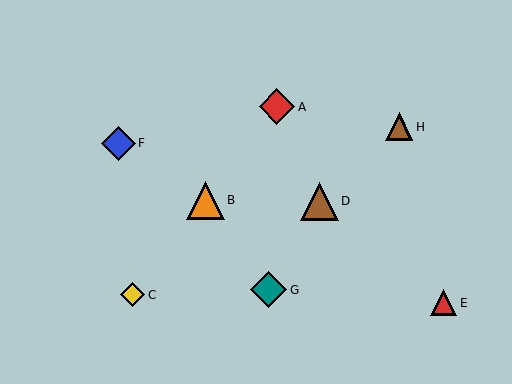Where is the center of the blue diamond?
The center of the blue diamond is at (118, 143).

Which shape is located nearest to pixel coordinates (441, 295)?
The red triangle (labeled E) at (444, 303) is nearest to that location.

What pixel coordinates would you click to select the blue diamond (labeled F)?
Click at (118, 143) to select the blue diamond F.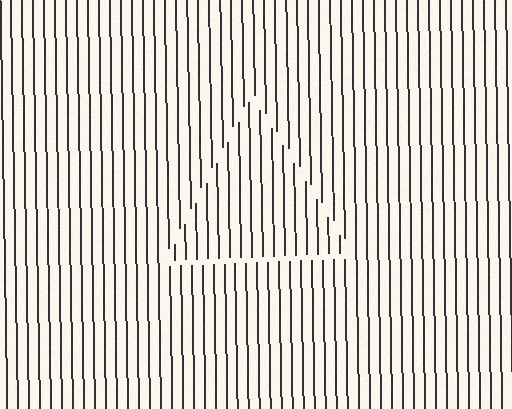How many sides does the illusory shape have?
3 sides — the line-ends trace a triangle.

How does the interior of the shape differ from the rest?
The interior of the shape contains the same grating, shifted by half a period — the contour is defined by the phase discontinuity where line-ends from the inner and outer gratings abut.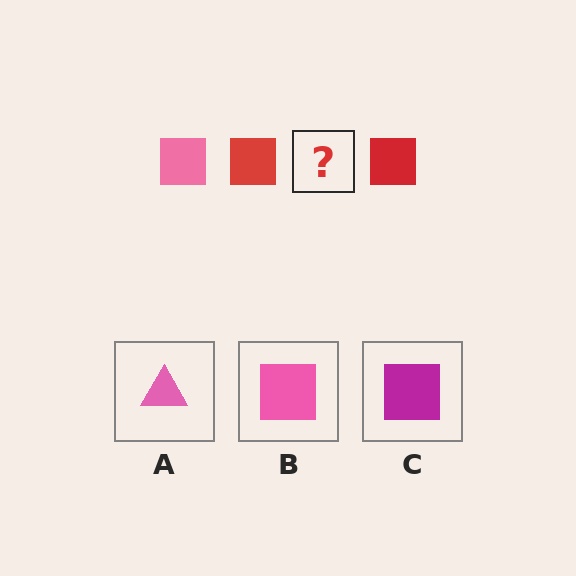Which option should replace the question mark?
Option B.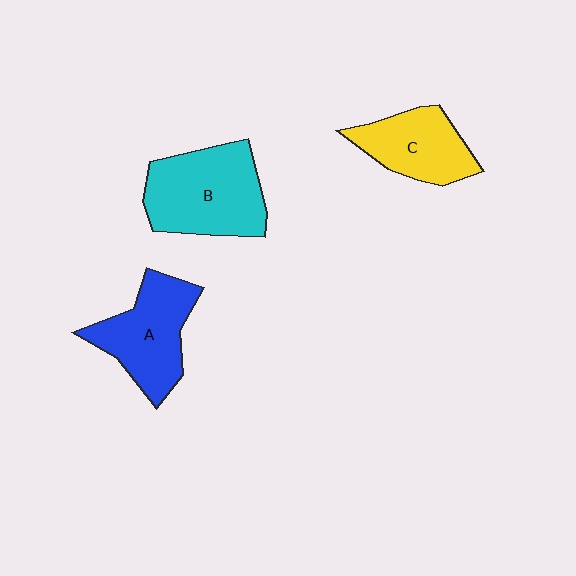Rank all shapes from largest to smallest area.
From largest to smallest: B (cyan), A (blue), C (yellow).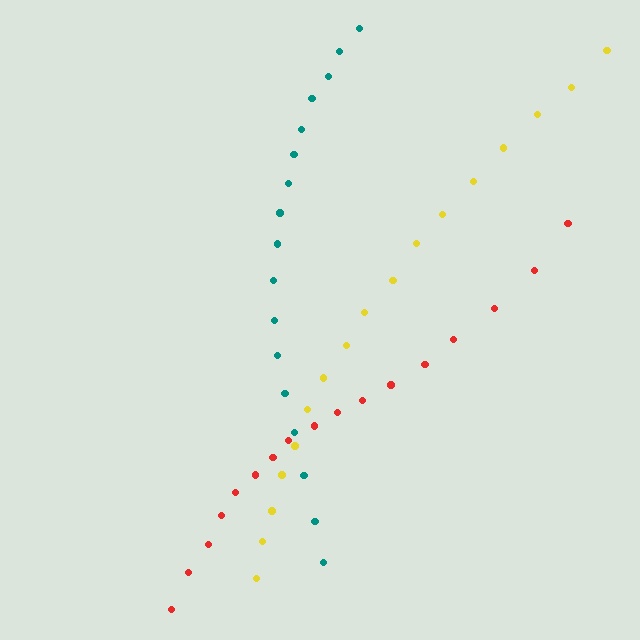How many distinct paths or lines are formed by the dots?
There are 3 distinct paths.